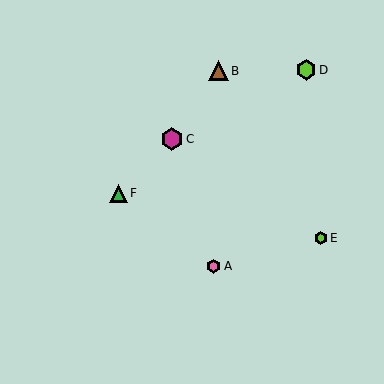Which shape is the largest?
The magenta hexagon (labeled C) is the largest.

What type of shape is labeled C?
Shape C is a magenta hexagon.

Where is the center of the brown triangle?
The center of the brown triangle is at (218, 71).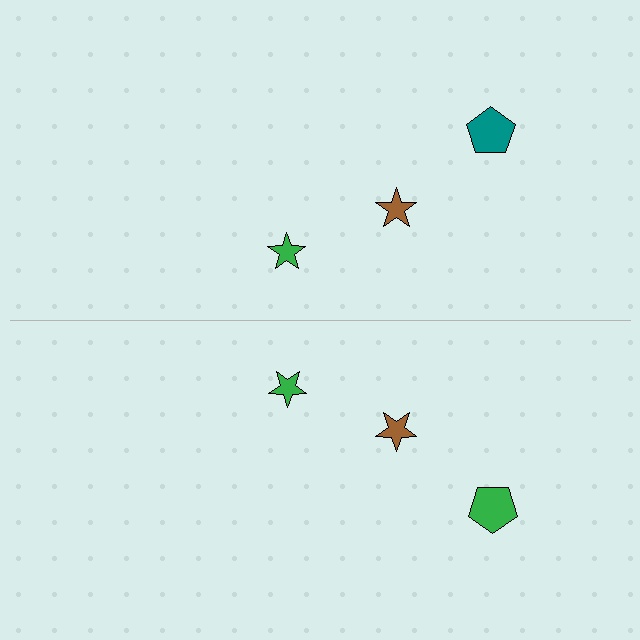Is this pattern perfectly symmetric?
No, the pattern is not perfectly symmetric. The green pentagon on the bottom side breaks the symmetry — its mirror counterpart is teal.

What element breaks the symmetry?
The green pentagon on the bottom side breaks the symmetry — its mirror counterpart is teal.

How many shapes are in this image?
There are 6 shapes in this image.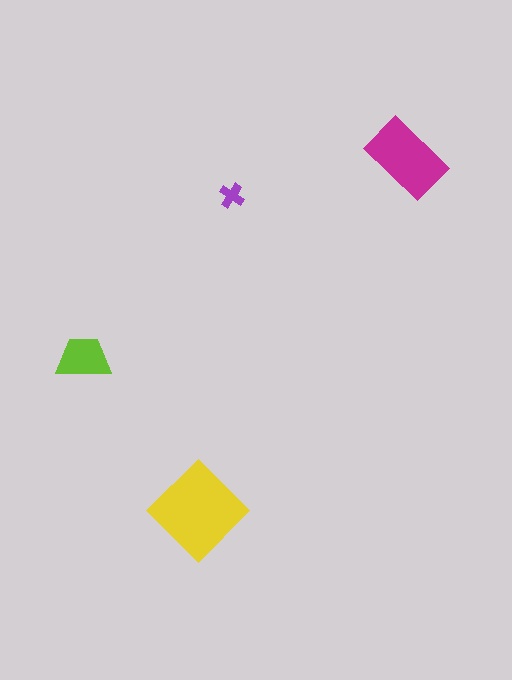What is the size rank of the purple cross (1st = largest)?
4th.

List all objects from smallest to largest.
The purple cross, the lime trapezoid, the magenta rectangle, the yellow diamond.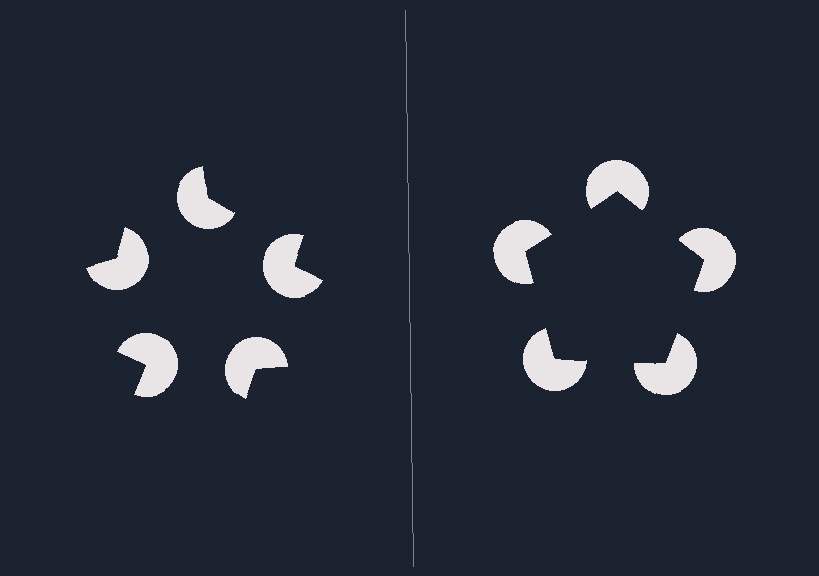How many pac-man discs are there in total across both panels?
10 — 5 on each side.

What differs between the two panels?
The pac-man discs are positioned identically on both sides; only the wedge orientations differ. On the right they align to a pentagon; on the left they are misaligned.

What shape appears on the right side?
An illusory pentagon.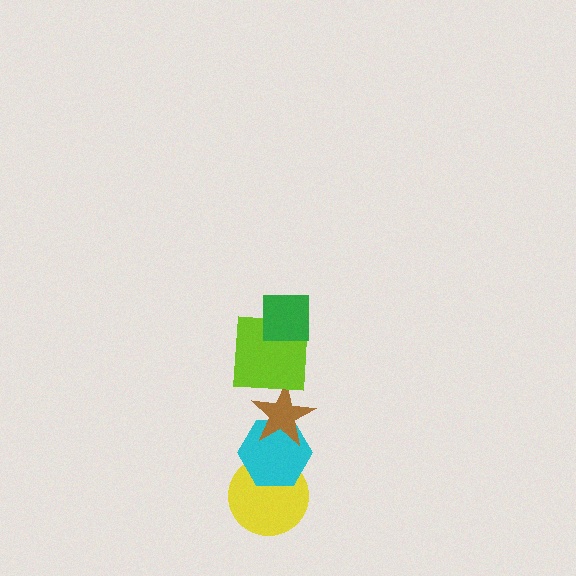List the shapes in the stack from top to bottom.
From top to bottom: the green square, the lime square, the brown star, the cyan hexagon, the yellow circle.